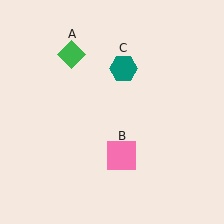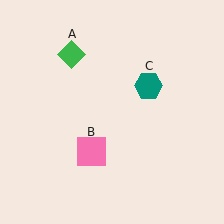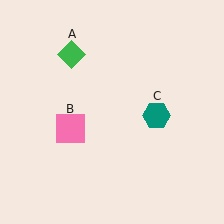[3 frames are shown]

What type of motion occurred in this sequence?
The pink square (object B), teal hexagon (object C) rotated clockwise around the center of the scene.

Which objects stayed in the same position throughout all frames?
Green diamond (object A) remained stationary.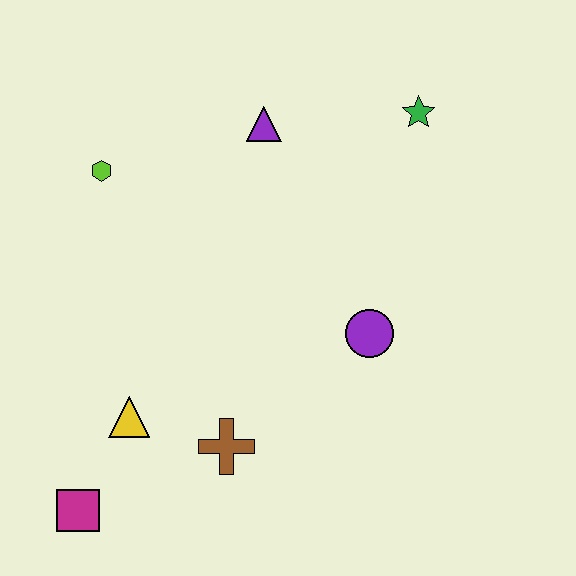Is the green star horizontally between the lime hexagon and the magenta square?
No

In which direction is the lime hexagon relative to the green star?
The lime hexagon is to the left of the green star.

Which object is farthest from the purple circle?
The magenta square is farthest from the purple circle.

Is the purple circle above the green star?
No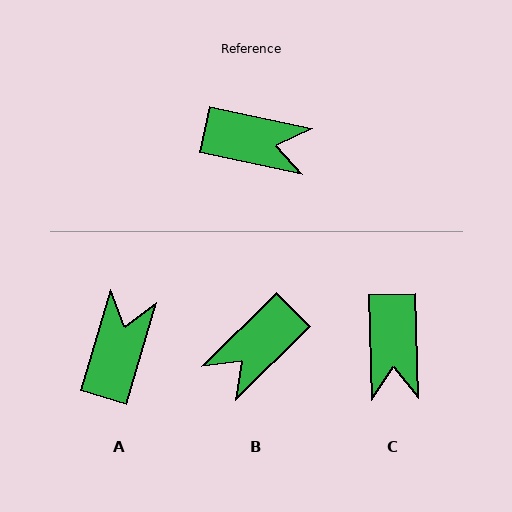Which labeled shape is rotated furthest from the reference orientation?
B, about 123 degrees away.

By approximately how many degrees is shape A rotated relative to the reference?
Approximately 86 degrees counter-clockwise.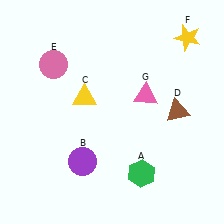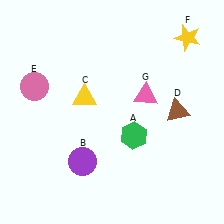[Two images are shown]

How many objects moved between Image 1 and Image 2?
2 objects moved between the two images.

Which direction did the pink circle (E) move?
The pink circle (E) moved down.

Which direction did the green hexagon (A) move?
The green hexagon (A) moved up.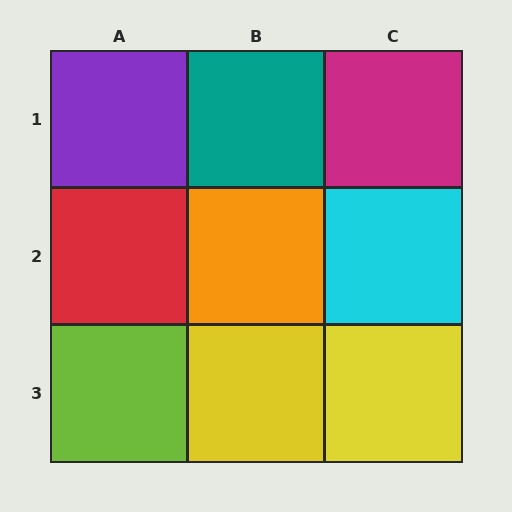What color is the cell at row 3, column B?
Yellow.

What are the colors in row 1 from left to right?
Purple, teal, magenta.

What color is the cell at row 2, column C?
Cyan.